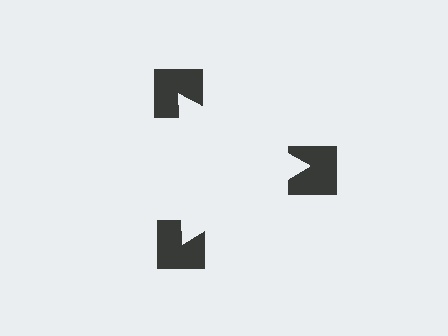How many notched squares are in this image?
There are 3 — one at each vertex of the illusory triangle.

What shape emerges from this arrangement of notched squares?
An illusory triangle — its edges are inferred from the aligned wedge cuts in the notched squares, not physically drawn.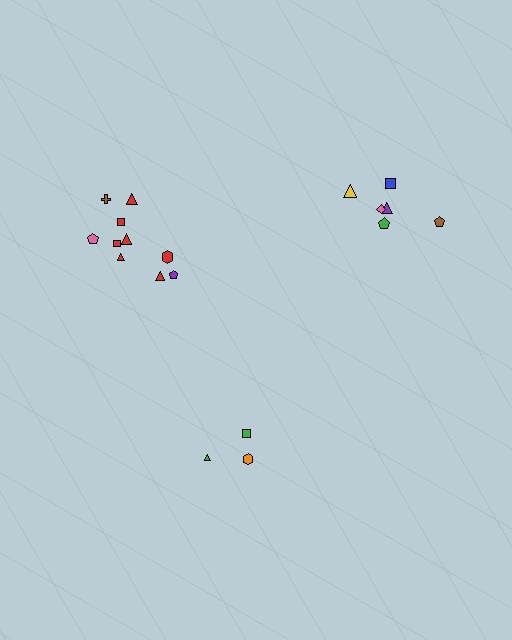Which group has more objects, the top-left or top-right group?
The top-left group.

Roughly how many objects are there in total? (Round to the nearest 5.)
Roughly 20 objects in total.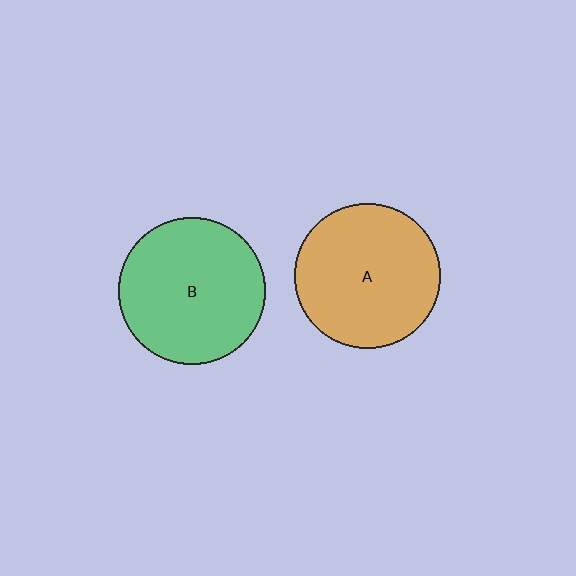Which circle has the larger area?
Circle B (green).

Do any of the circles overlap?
No, none of the circles overlap.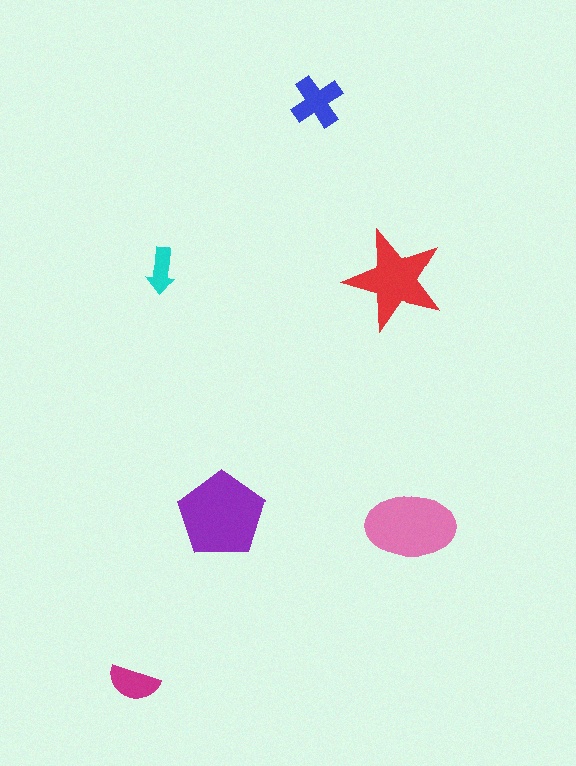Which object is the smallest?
The cyan arrow.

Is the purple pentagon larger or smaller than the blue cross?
Larger.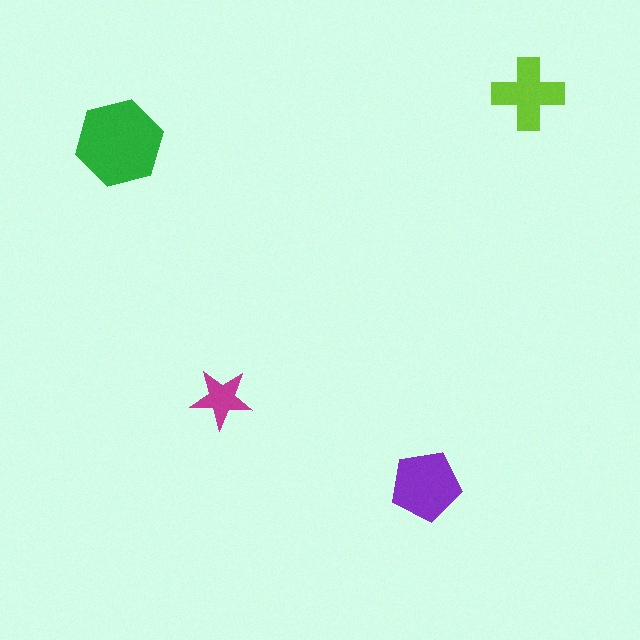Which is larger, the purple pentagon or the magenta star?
The purple pentagon.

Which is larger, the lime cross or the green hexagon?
The green hexagon.